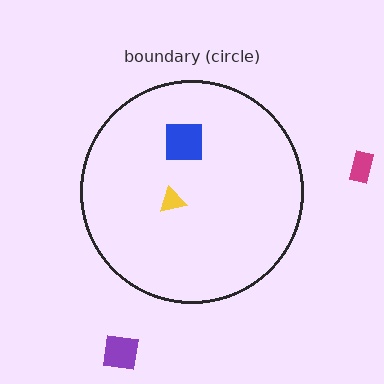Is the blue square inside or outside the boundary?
Inside.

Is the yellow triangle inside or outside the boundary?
Inside.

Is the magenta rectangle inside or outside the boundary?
Outside.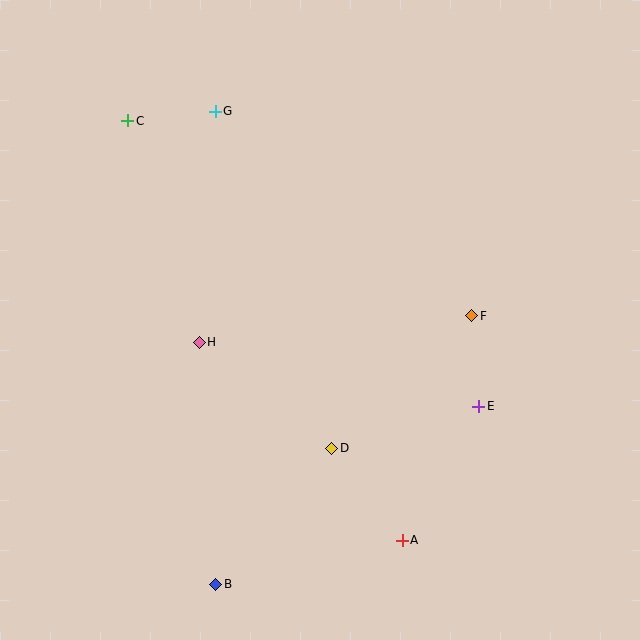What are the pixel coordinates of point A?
Point A is at (402, 540).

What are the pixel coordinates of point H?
Point H is at (199, 342).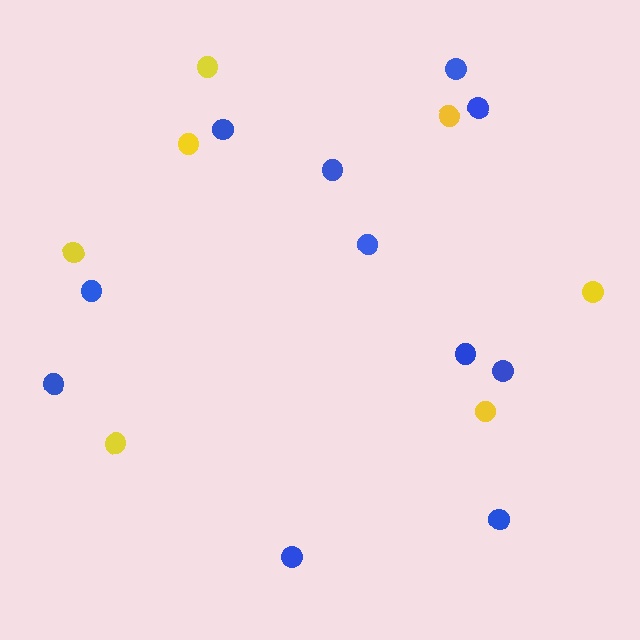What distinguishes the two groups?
There are 2 groups: one group of yellow circles (7) and one group of blue circles (11).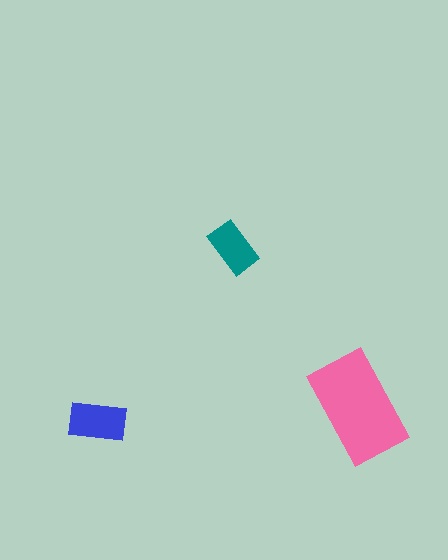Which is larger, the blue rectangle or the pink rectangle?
The pink one.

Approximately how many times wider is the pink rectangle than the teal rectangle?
About 2 times wider.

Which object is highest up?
The teal rectangle is topmost.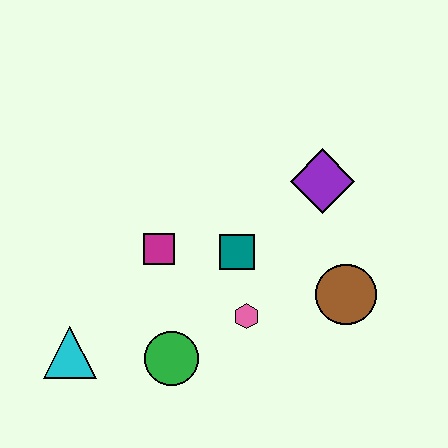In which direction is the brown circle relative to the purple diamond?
The brown circle is below the purple diamond.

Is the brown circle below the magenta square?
Yes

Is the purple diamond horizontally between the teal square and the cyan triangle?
No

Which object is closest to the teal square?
The pink hexagon is closest to the teal square.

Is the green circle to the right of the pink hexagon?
No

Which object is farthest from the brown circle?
The cyan triangle is farthest from the brown circle.